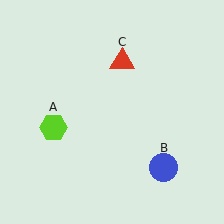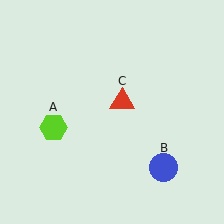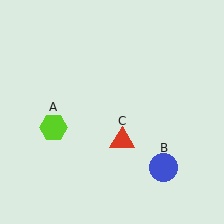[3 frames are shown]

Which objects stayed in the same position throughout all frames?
Lime hexagon (object A) and blue circle (object B) remained stationary.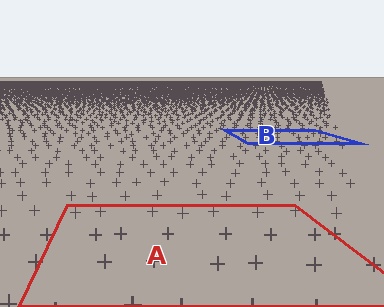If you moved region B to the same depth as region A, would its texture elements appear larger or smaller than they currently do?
They would appear larger. At a closer depth, the same texture elements are projected at a bigger on-screen size.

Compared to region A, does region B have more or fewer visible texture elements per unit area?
Region B has more texture elements per unit area — they are packed more densely because it is farther away.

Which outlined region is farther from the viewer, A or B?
Region B is farther from the viewer — the texture elements inside it appear smaller and more densely packed.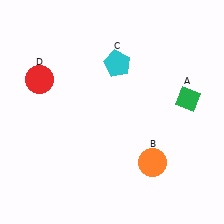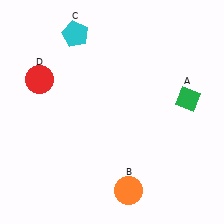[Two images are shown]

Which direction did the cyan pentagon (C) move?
The cyan pentagon (C) moved left.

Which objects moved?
The objects that moved are: the orange circle (B), the cyan pentagon (C).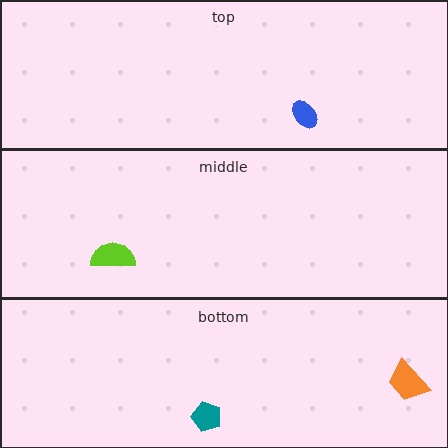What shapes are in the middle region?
The lime semicircle.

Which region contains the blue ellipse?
The top region.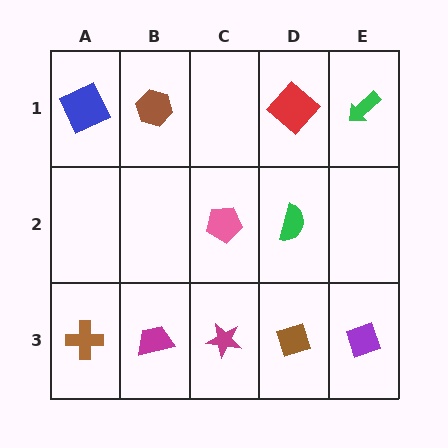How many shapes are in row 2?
2 shapes.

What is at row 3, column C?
A magenta star.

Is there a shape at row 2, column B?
No, that cell is empty.